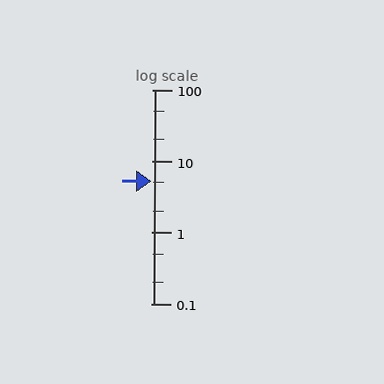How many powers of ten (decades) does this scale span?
The scale spans 3 decades, from 0.1 to 100.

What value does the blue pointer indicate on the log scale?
The pointer indicates approximately 5.2.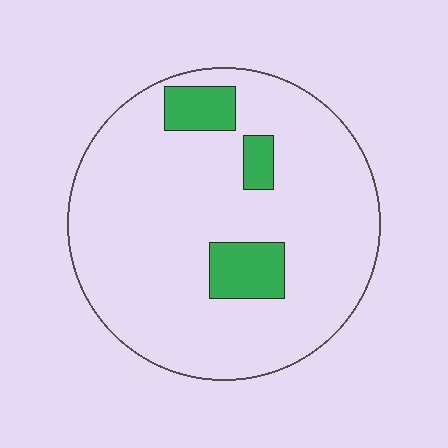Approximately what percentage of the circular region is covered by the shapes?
Approximately 10%.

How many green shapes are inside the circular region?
3.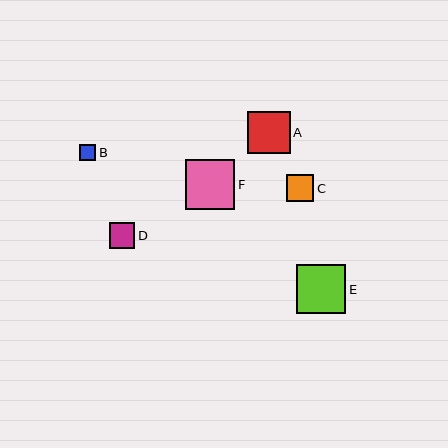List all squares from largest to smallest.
From largest to smallest: F, E, A, C, D, B.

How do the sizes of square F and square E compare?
Square F and square E are approximately the same size.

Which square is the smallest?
Square B is the smallest with a size of approximately 16 pixels.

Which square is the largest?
Square F is the largest with a size of approximately 50 pixels.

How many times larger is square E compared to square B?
Square E is approximately 3.1 times the size of square B.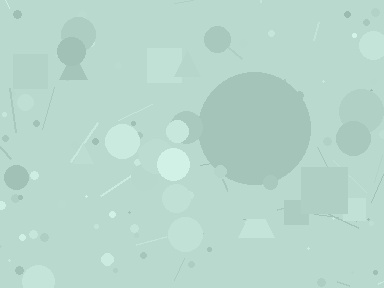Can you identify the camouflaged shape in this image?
The camouflaged shape is a circle.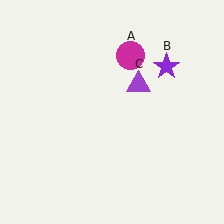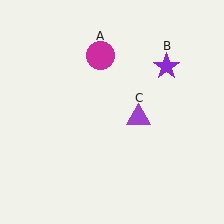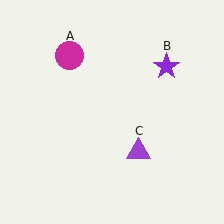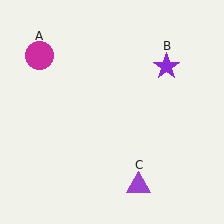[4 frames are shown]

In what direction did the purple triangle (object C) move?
The purple triangle (object C) moved down.